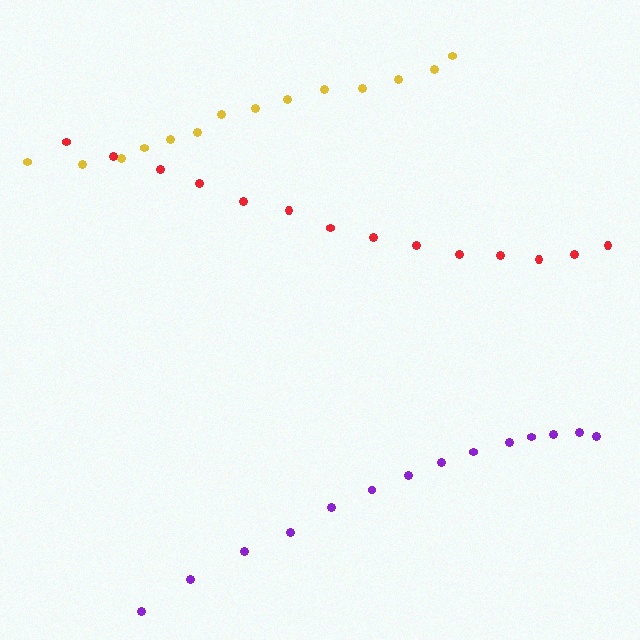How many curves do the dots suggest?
There are 3 distinct paths.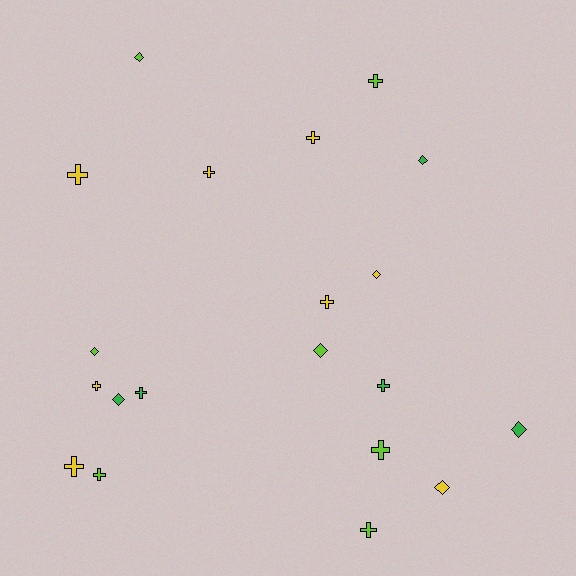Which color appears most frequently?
Yellow, with 8 objects.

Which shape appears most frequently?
Cross, with 12 objects.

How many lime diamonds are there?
There are 3 lime diamonds.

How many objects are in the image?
There are 20 objects.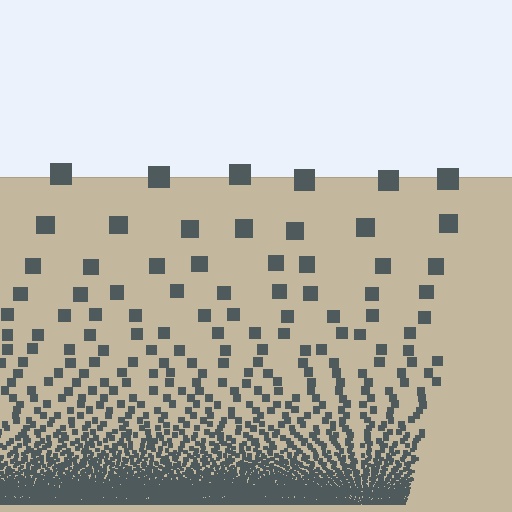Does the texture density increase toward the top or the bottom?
Density increases toward the bottom.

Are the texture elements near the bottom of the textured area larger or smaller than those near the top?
Smaller. The gradient is inverted — elements near the bottom are smaller and denser.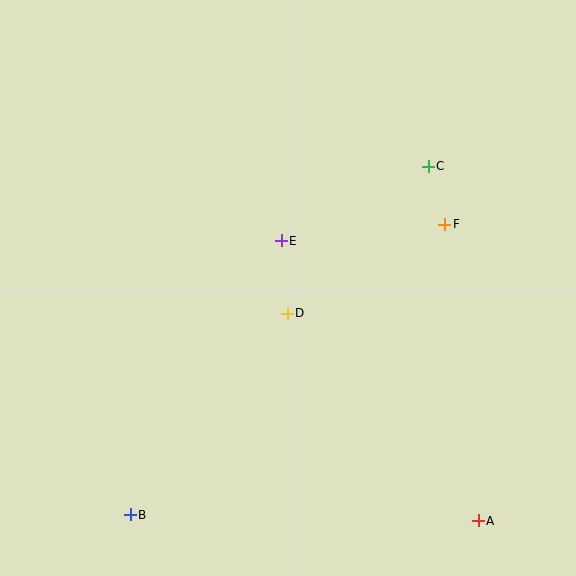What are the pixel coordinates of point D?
Point D is at (287, 313).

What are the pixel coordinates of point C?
Point C is at (428, 166).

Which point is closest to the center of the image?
Point D at (287, 313) is closest to the center.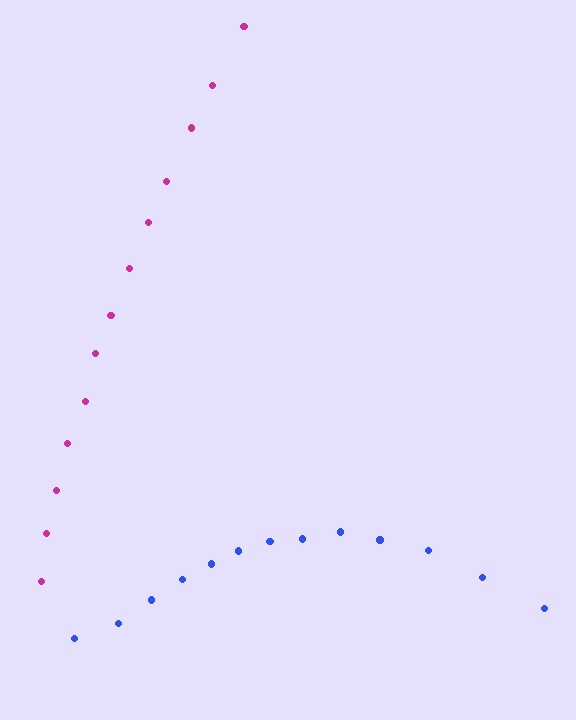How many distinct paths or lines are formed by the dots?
There are 2 distinct paths.